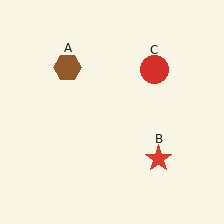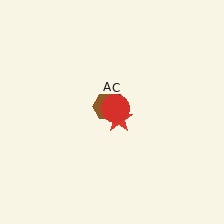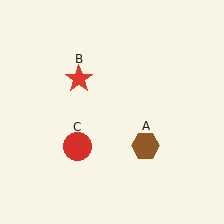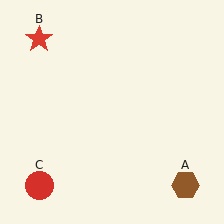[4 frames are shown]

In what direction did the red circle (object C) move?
The red circle (object C) moved down and to the left.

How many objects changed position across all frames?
3 objects changed position: brown hexagon (object A), red star (object B), red circle (object C).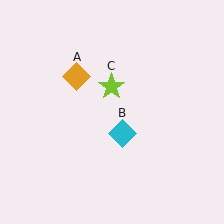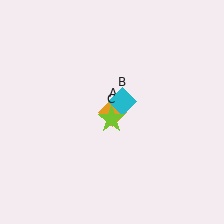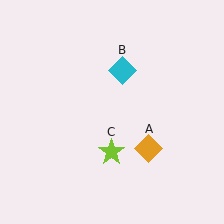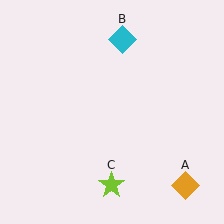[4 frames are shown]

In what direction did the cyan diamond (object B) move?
The cyan diamond (object B) moved up.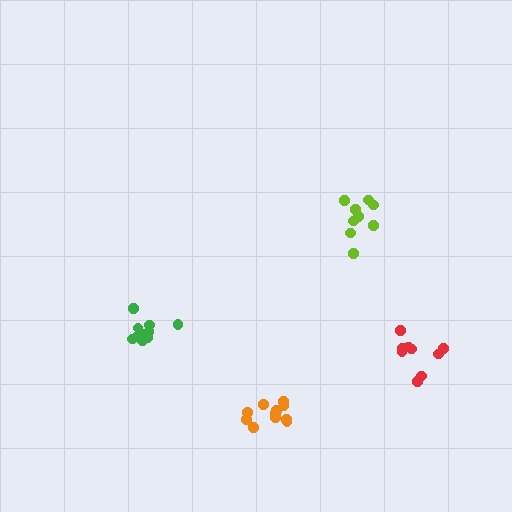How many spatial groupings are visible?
There are 4 spatial groupings.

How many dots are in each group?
Group 1: 9 dots, Group 2: 9 dots, Group 3: 10 dots, Group 4: 11 dots (39 total).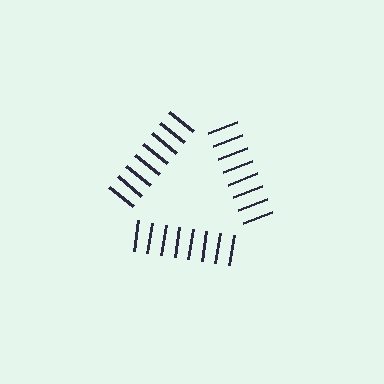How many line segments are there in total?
24 — 8 along each of the 3 edges.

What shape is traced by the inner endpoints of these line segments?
An illusory triangle — the line segments terminate on its edges but no continuous stroke is drawn.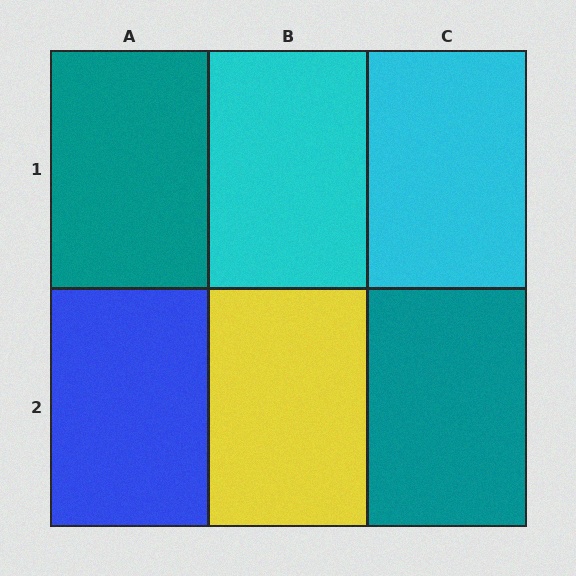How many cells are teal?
2 cells are teal.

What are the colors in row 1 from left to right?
Teal, cyan, cyan.